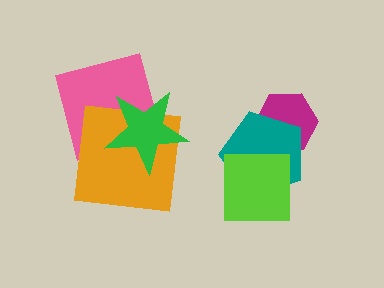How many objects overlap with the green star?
2 objects overlap with the green star.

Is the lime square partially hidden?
No, no other shape covers it.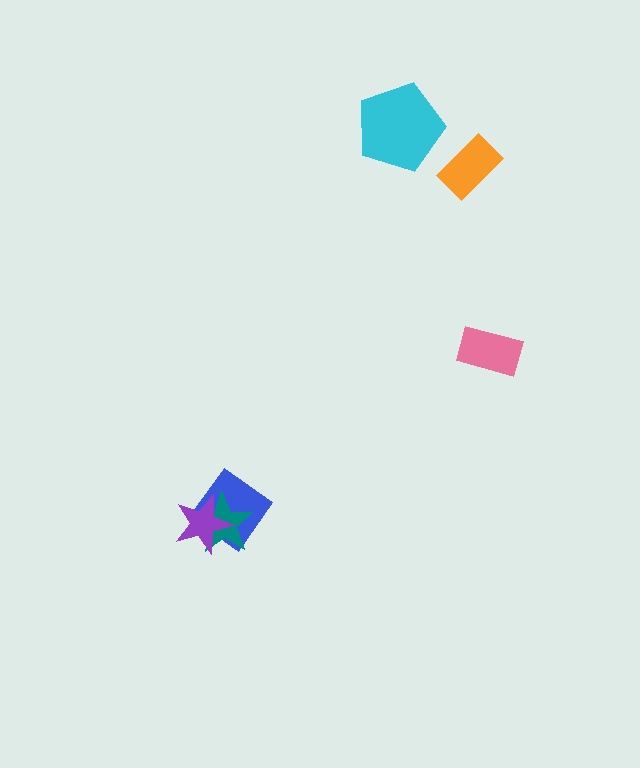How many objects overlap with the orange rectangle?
0 objects overlap with the orange rectangle.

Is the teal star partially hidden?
Yes, it is partially covered by another shape.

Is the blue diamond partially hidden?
Yes, it is partially covered by another shape.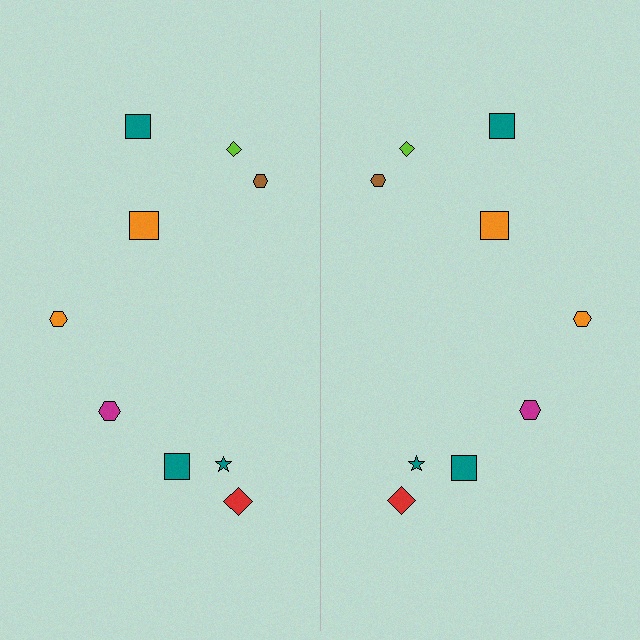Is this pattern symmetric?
Yes, this pattern has bilateral (reflection) symmetry.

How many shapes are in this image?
There are 18 shapes in this image.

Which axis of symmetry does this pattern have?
The pattern has a vertical axis of symmetry running through the center of the image.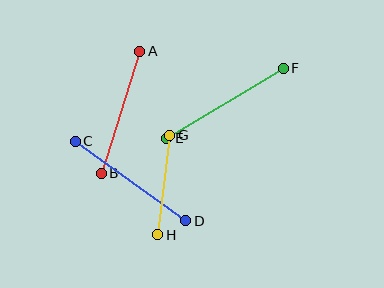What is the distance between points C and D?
The distance is approximately 136 pixels.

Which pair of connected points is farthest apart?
Points C and D are farthest apart.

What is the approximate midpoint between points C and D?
The midpoint is at approximately (131, 181) pixels.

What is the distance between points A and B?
The distance is approximately 128 pixels.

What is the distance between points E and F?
The distance is approximately 136 pixels.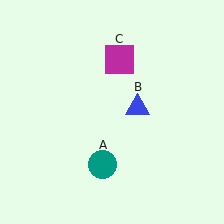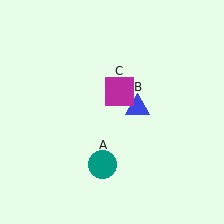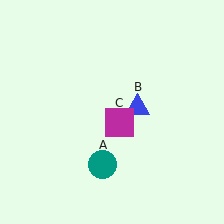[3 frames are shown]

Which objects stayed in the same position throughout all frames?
Teal circle (object A) and blue triangle (object B) remained stationary.